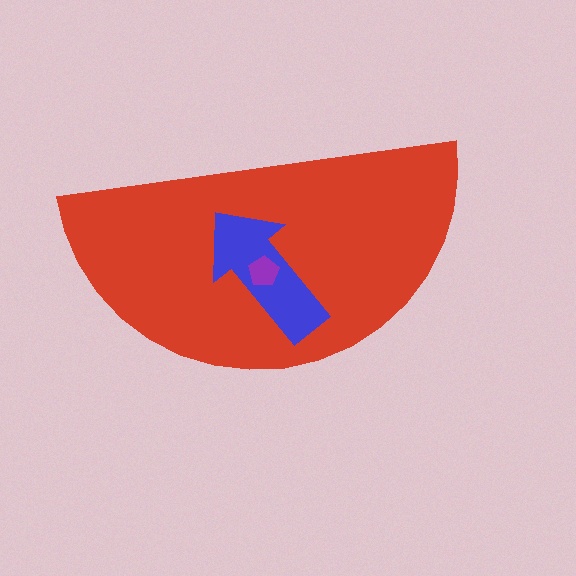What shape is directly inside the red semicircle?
The blue arrow.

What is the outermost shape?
The red semicircle.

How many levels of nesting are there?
3.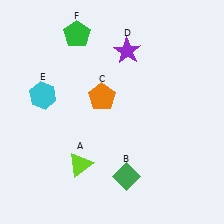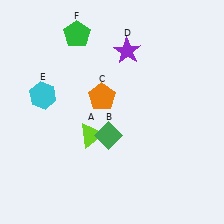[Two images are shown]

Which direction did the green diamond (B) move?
The green diamond (B) moved up.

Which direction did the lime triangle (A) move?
The lime triangle (A) moved up.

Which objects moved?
The objects that moved are: the lime triangle (A), the green diamond (B).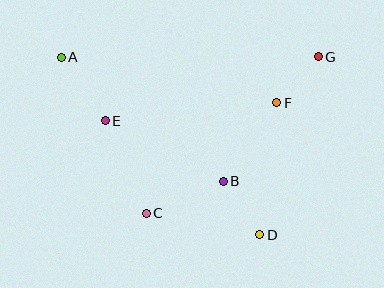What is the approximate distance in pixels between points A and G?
The distance between A and G is approximately 257 pixels.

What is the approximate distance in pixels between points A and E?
The distance between A and E is approximately 77 pixels.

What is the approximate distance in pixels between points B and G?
The distance between B and G is approximately 157 pixels.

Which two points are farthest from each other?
Points A and D are farthest from each other.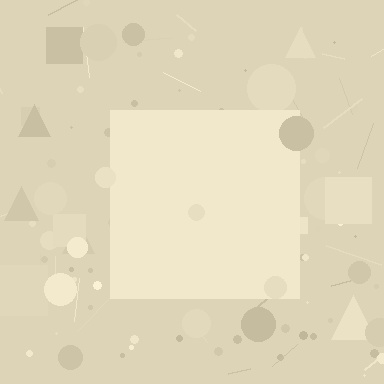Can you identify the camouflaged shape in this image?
The camouflaged shape is a square.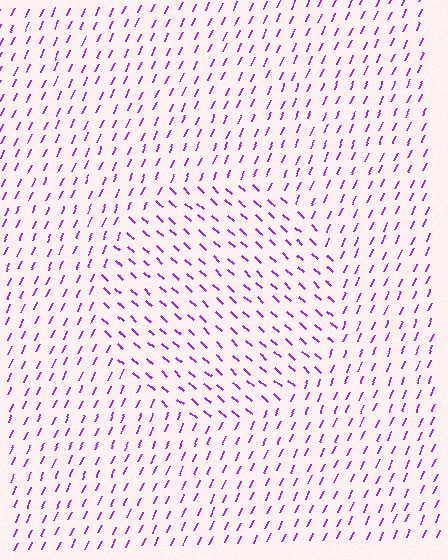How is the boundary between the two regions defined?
The boundary is defined purely by a change in line orientation (approximately 72 degrees difference). All lines are the same color and thickness.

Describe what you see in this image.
The image is filled with small purple line segments. A circle region in the image has lines oriented differently from the surrounding lines, creating a visible texture boundary.